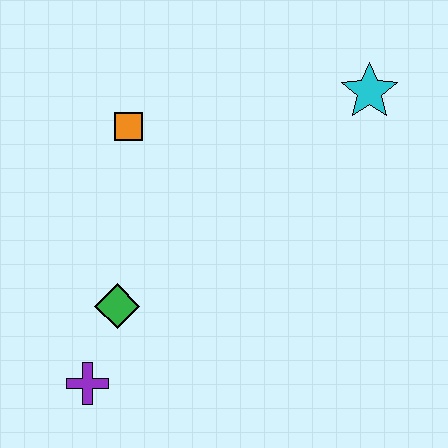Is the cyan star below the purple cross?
No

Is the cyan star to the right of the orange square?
Yes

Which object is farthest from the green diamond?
The cyan star is farthest from the green diamond.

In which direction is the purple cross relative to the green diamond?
The purple cross is below the green diamond.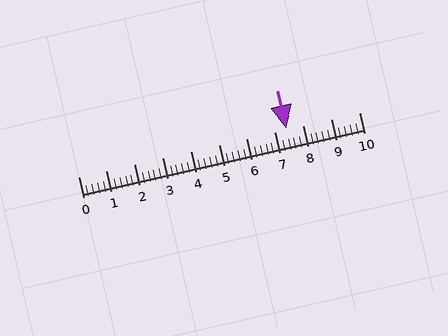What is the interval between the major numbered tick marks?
The major tick marks are spaced 1 units apart.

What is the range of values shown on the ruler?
The ruler shows values from 0 to 10.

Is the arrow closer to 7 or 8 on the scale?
The arrow is closer to 7.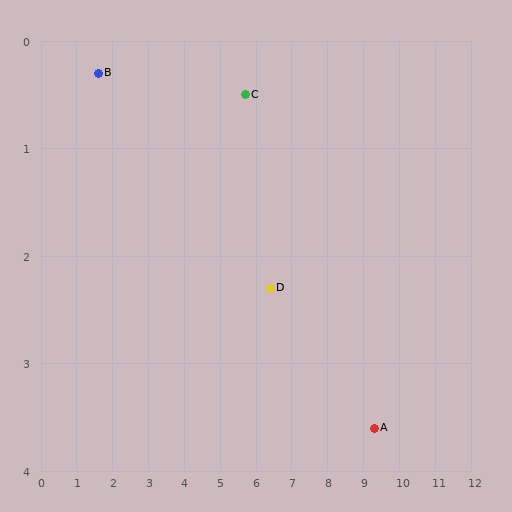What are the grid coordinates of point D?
Point D is at approximately (6.4, 2.3).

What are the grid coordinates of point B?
Point B is at approximately (1.6, 0.3).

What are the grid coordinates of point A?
Point A is at approximately (9.3, 3.6).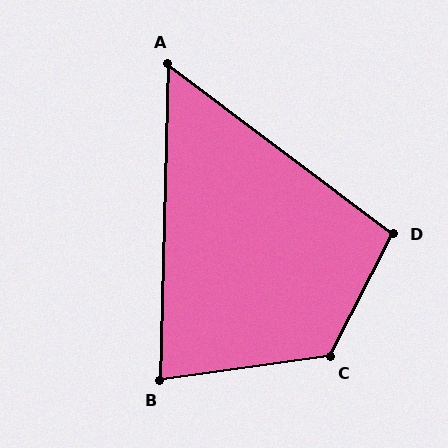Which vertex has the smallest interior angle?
A, at approximately 55 degrees.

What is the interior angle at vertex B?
Approximately 80 degrees (acute).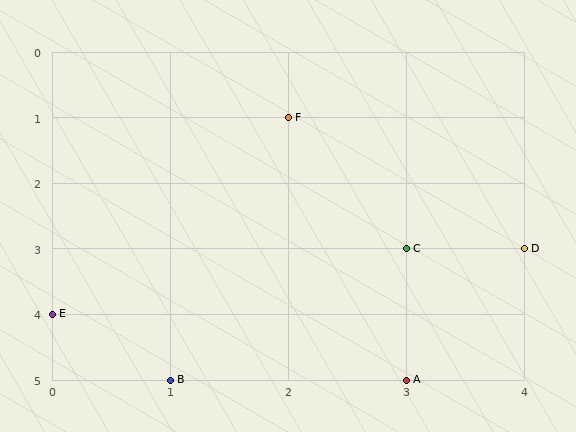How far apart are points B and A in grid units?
Points B and A are 2 columns apart.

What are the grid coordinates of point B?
Point B is at grid coordinates (1, 5).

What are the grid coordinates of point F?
Point F is at grid coordinates (2, 1).